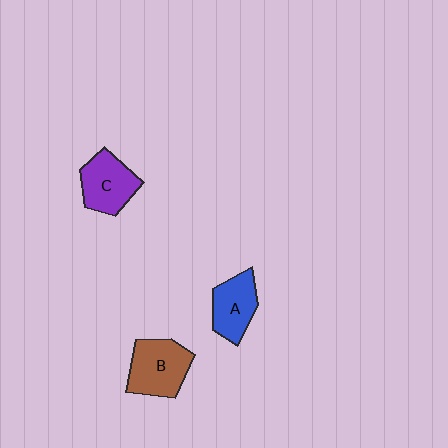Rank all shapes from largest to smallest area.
From largest to smallest: B (brown), C (purple), A (blue).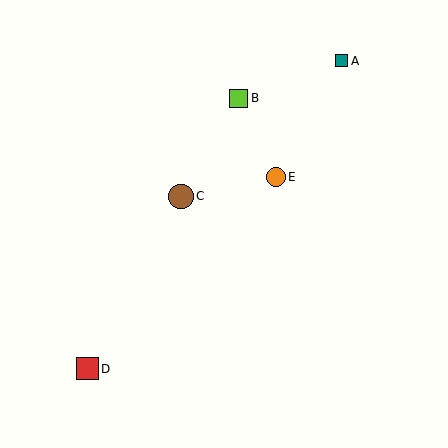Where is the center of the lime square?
The center of the lime square is at (239, 98).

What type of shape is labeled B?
Shape B is a lime square.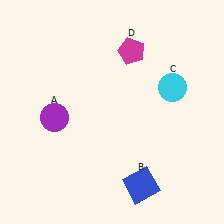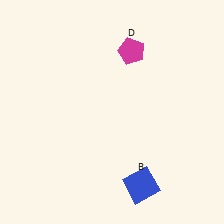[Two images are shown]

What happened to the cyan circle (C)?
The cyan circle (C) was removed in Image 2. It was in the top-right area of Image 1.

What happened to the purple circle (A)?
The purple circle (A) was removed in Image 2. It was in the bottom-left area of Image 1.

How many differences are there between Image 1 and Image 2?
There are 2 differences between the two images.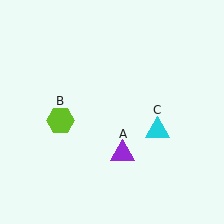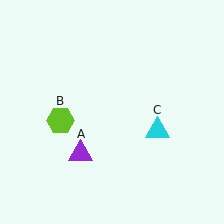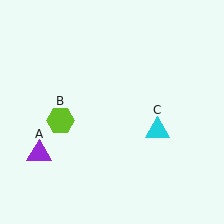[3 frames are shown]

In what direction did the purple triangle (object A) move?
The purple triangle (object A) moved left.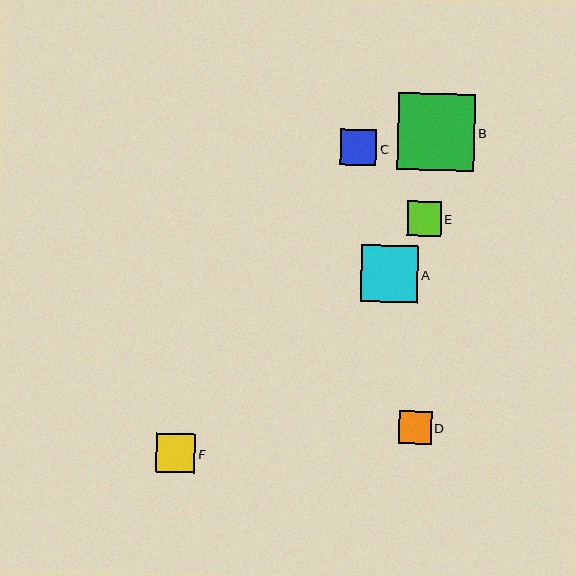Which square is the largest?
Square B is the largest with a size of approximately 77 pixels.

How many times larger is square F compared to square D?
Square F is approximately 1.2 times the size of square D.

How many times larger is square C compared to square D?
Square C is approximately 1.1 times the size of square D.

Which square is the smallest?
Square D is the smallest with a size of approximately 33 pixels.